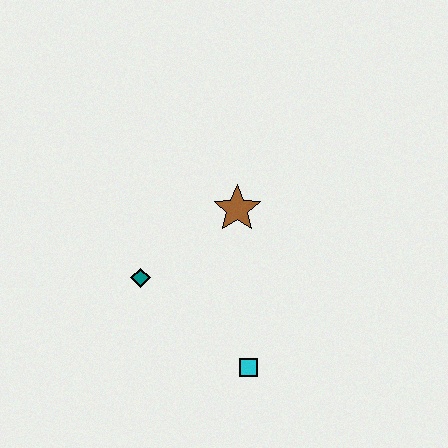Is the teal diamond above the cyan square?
Yes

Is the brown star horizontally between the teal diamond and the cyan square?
Yes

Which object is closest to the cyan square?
The teal diamond is closest to the cyan square.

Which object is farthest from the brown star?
The cyan square is farthest from the brown star.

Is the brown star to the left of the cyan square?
Yes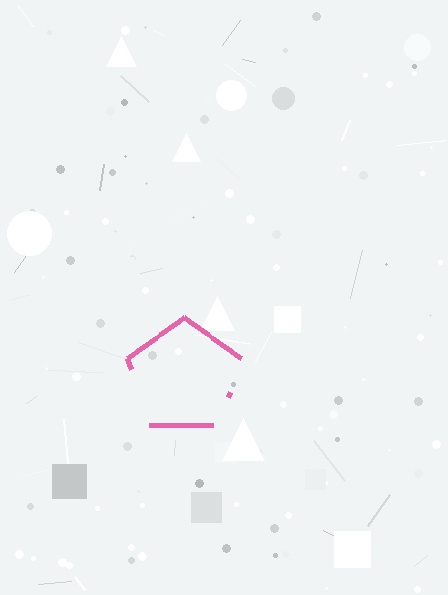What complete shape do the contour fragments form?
The contour fragments form a pentagon.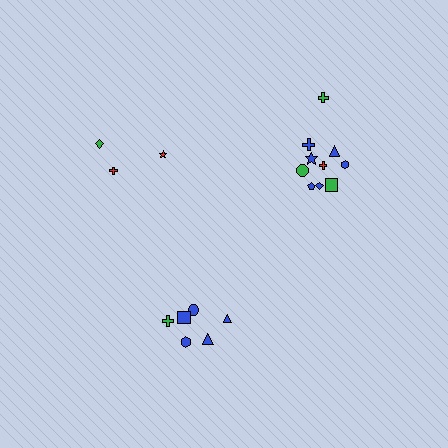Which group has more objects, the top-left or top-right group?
The top-right group.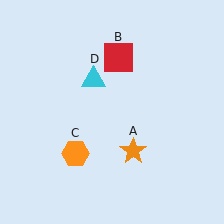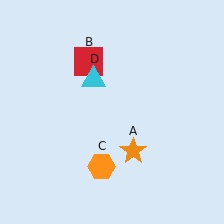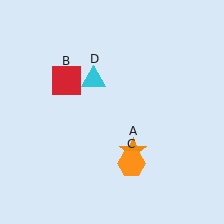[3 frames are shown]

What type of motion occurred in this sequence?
The red square (object B), orange hexagon (object C) rotated counterclockwise around the center of the scene.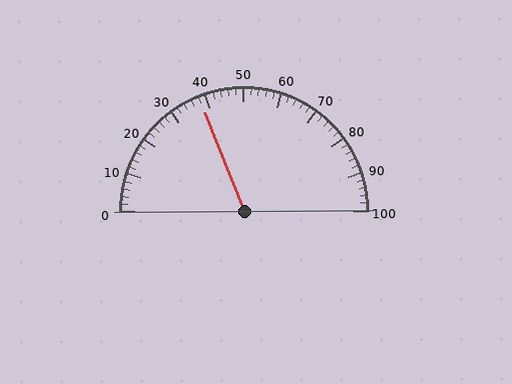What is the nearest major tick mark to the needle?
The nearest major tick mark is 40.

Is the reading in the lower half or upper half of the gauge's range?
The reading is in the lower half of the range (0 to 100).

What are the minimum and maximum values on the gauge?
The gauge ranges from 0 to 100.